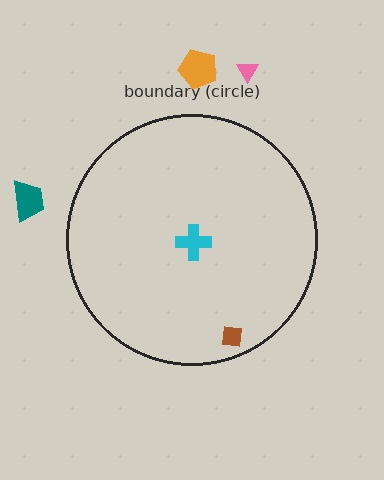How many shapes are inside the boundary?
2 inside, 3 outside.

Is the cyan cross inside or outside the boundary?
Inside.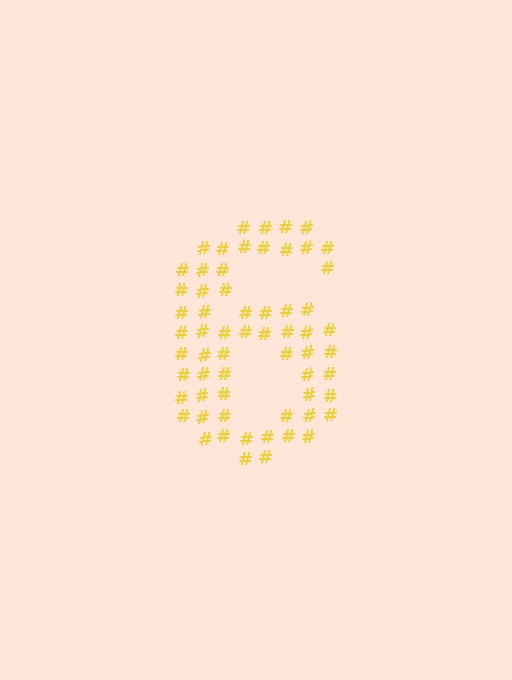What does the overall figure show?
The overall figure shows the digit 6.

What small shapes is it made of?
It is made of small hash symbols.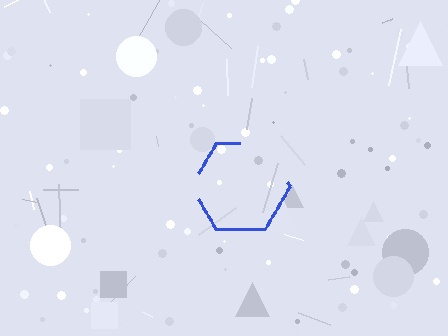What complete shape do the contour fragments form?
The contour fragments form a hexagon.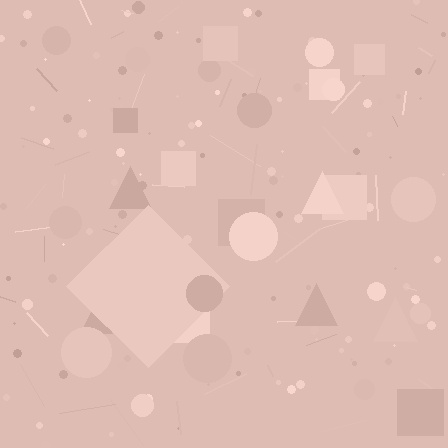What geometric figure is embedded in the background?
A diamond is embedded in the background.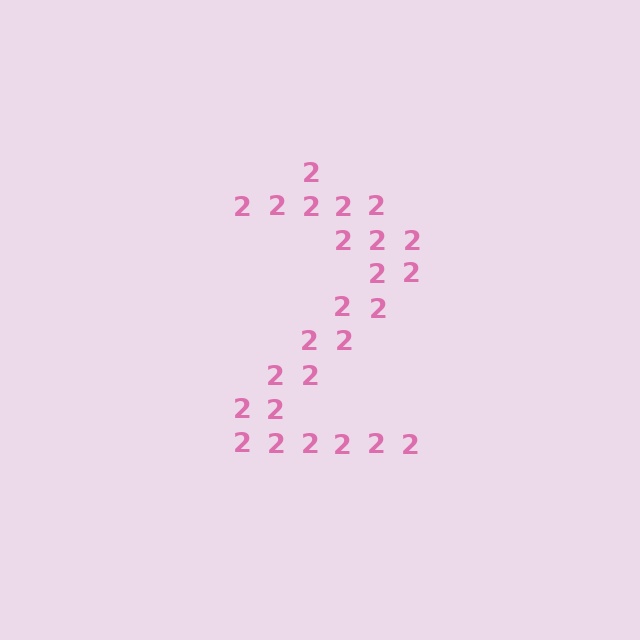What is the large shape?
The large shape is the digit 2.